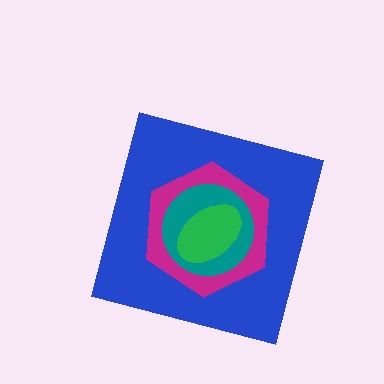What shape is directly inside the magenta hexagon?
The teal circle.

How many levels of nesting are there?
4.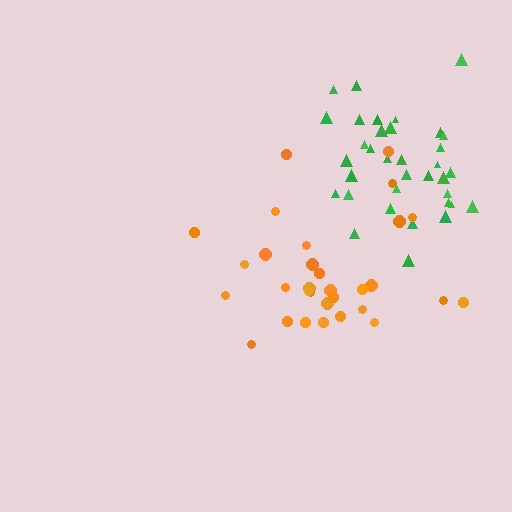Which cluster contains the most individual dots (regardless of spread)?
Green (35).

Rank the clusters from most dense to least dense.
green, orange.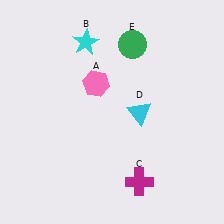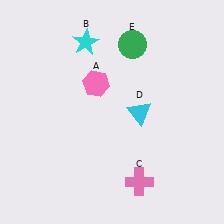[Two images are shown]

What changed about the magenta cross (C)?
In Image 1, C is magenta. In Image 2, it changed to pink.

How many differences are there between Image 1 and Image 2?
There is 1 difference between the two images.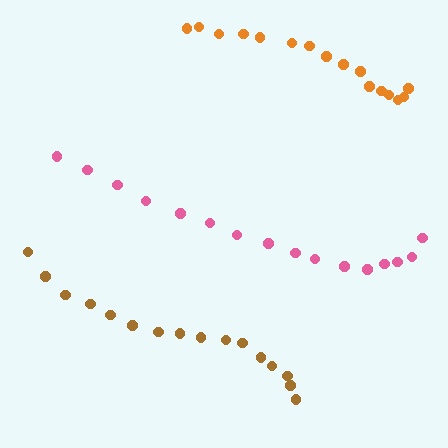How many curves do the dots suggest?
There are 3 distinct paths.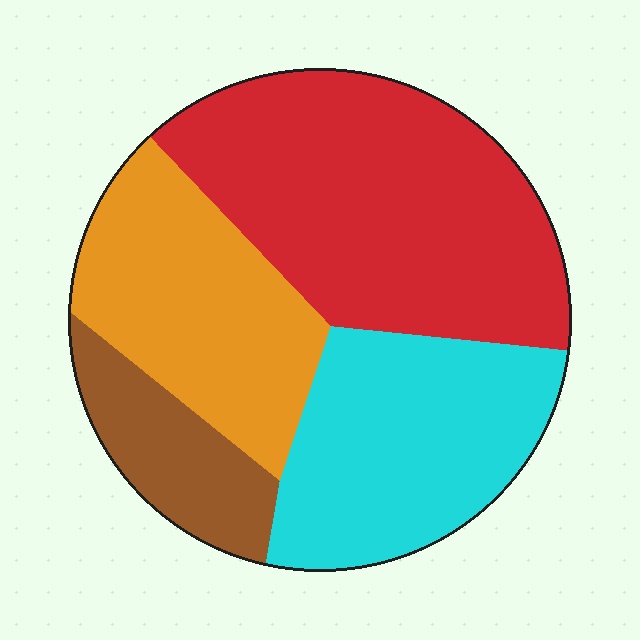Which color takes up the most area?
Red, at roughly 40%.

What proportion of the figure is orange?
Orange takes up about one quarter (1/4) of the figure.